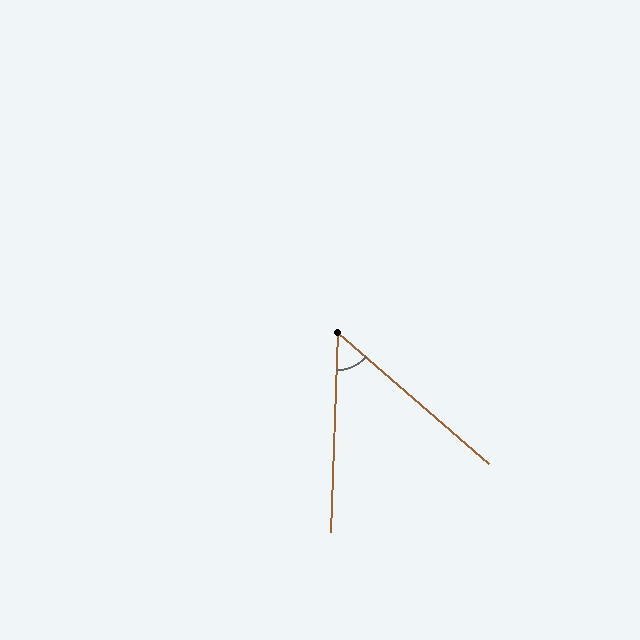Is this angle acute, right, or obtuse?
It is acute.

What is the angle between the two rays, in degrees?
Approximately 51 degrees.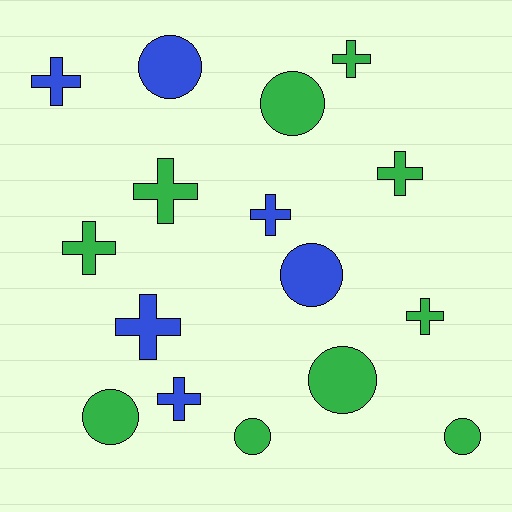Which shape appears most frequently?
Cross, with 9 objects.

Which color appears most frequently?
Green, with 10 objects.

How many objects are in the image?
There are 16 objects.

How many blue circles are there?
There are 2 blue circles.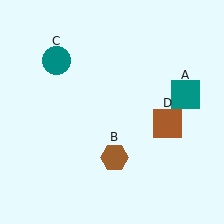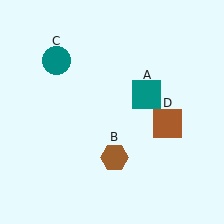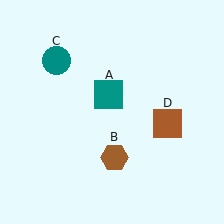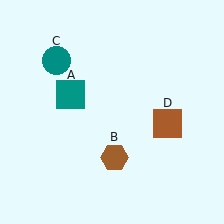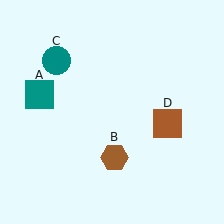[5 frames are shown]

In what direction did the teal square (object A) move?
The teal square (object A) moved left.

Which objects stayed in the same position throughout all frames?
Brown hexagon (object B) and teal circle (object C) and brown square (object D) remained stationary.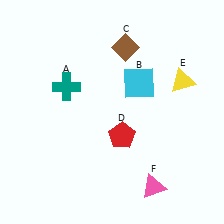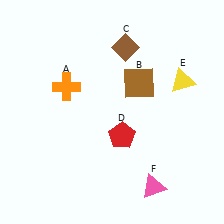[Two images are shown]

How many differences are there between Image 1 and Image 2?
There are 2 differences between the two images.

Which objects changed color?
A changed from teal to orange. B changed from cyan to brown.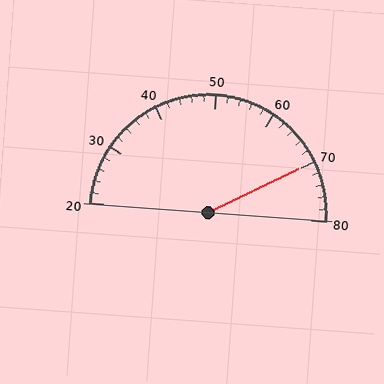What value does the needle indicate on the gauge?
The needle indicates approximately 70.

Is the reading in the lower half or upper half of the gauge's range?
The reading is in the upper half of the range (20 to 80).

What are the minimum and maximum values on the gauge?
The gauge ranges from 20 to 80.